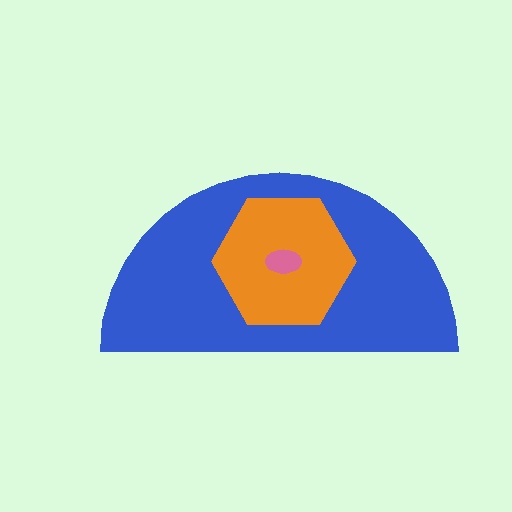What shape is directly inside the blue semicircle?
The orange hexagon.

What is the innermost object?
The pink ellipse.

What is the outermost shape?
The blue semicircle.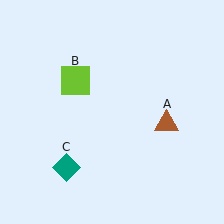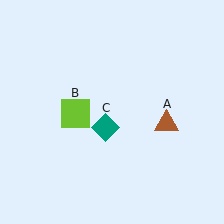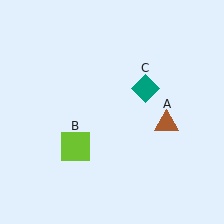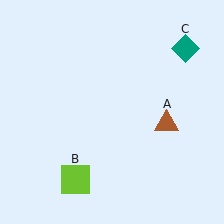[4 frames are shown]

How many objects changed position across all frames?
2 objects changed position: lime square (object B), teal diamond (object C).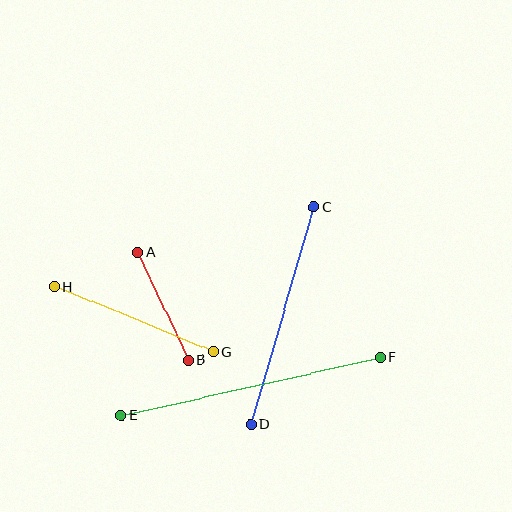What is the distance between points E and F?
The distance is approximately 266 pixels.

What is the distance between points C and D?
The distance is approximately 226 pixels.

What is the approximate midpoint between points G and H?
The midpoint is at approximately (134, 319) pixels.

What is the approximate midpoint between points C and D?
The midpoint is at approximately (282, 316) pixels.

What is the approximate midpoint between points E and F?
The midpoint is at approximately (251, 386) pixels.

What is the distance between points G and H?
The distance is approximately 171 pixels.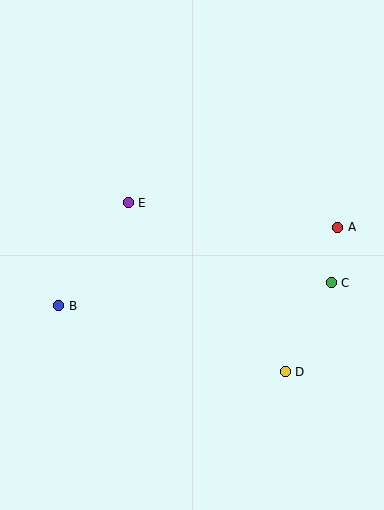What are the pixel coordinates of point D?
Point D is at (285, 372).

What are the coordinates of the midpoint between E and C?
The midpoint between E and C is at (230, 243).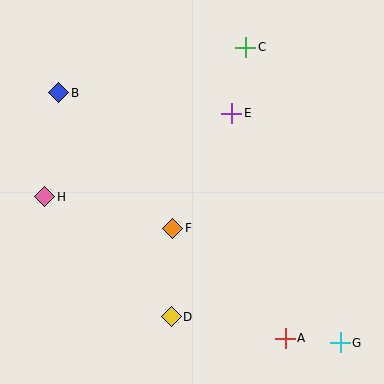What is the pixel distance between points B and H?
The distance between B and H is 105 pixels.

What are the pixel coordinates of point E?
Point E is at (232, 113).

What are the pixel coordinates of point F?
Point F is at (173, 228).